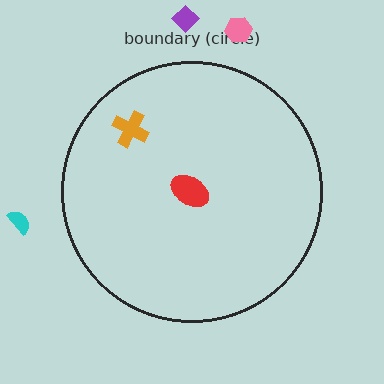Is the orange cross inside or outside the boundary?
Inside.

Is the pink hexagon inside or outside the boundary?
Outside.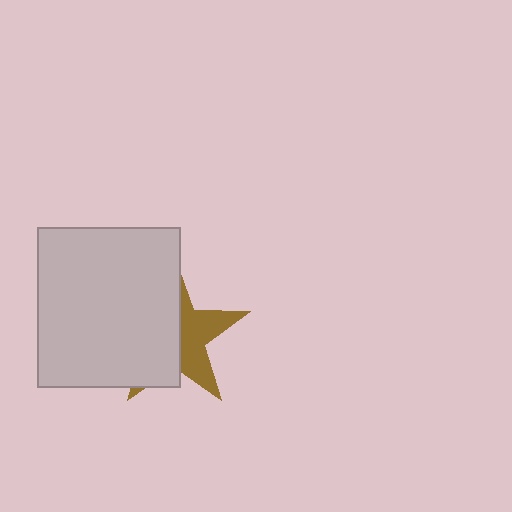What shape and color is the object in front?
The object in front is a light gray rectangle.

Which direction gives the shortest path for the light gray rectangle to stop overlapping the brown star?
Moving left gives the shortest separation.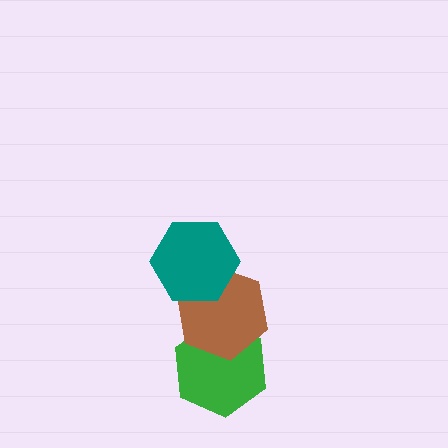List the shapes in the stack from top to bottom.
From top to bottom: the teal hexagon, the brown hexagon, the green hexagon.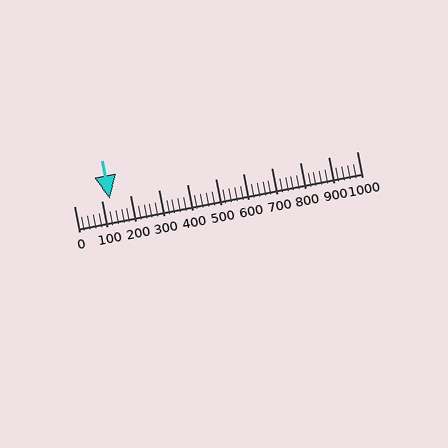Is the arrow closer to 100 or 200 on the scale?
The arrow is closer to 100.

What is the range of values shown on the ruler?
The ruler shows values from 0 to 1000.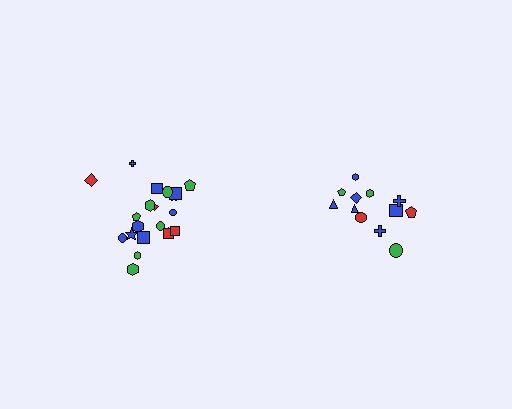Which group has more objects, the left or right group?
The left group.